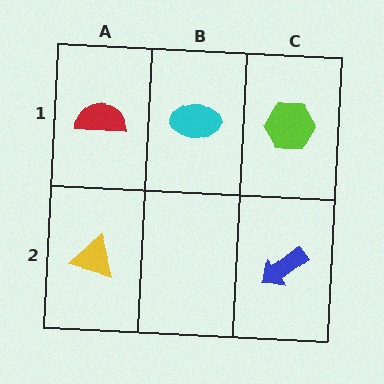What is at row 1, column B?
A cyan ellipse.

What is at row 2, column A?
A yellow triangle.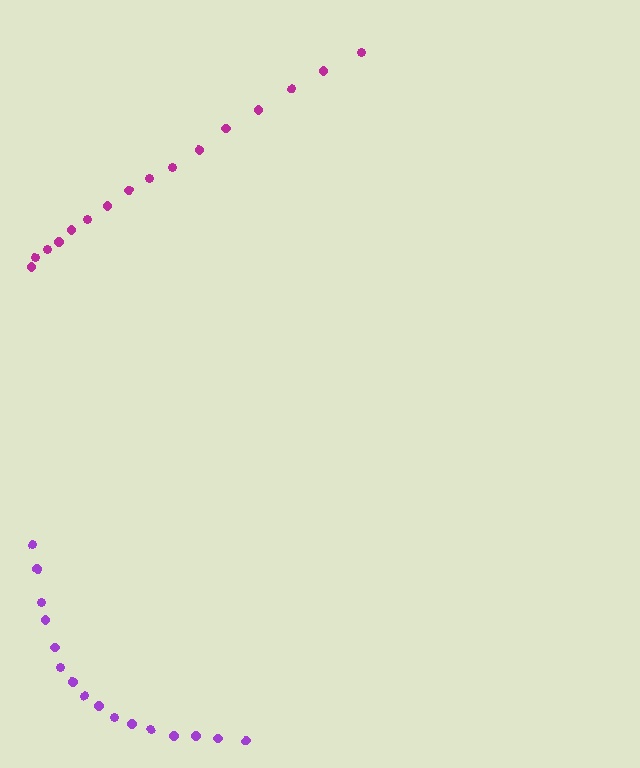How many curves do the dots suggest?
There are 2 distinct paths.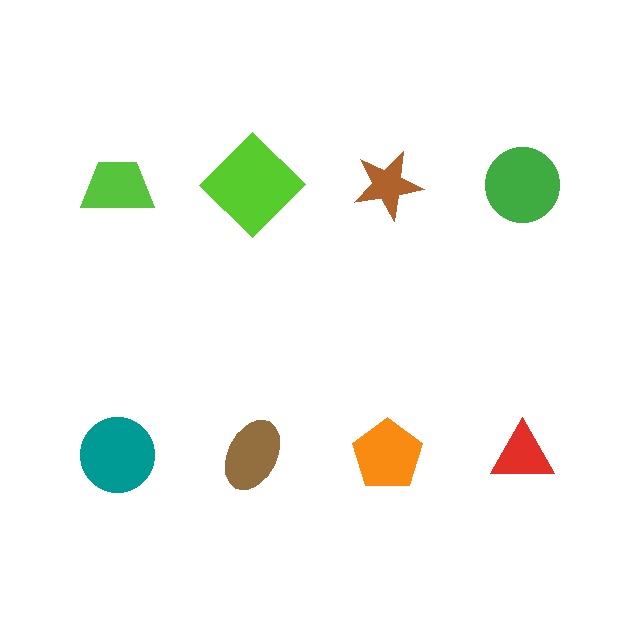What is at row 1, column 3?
A brown star.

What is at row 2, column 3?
An orange pentagon.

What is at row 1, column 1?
A lime trapezoid.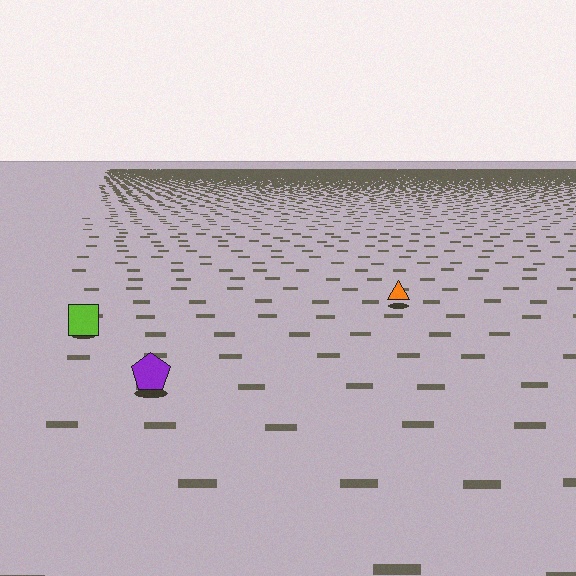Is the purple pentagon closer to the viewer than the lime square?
Yes. The purple pentagon is closer — you can tell from the texture gradient: the ground texture is coarser near it.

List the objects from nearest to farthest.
From nearest to farthest: the purple pentagon, the lime square, the orange triangle.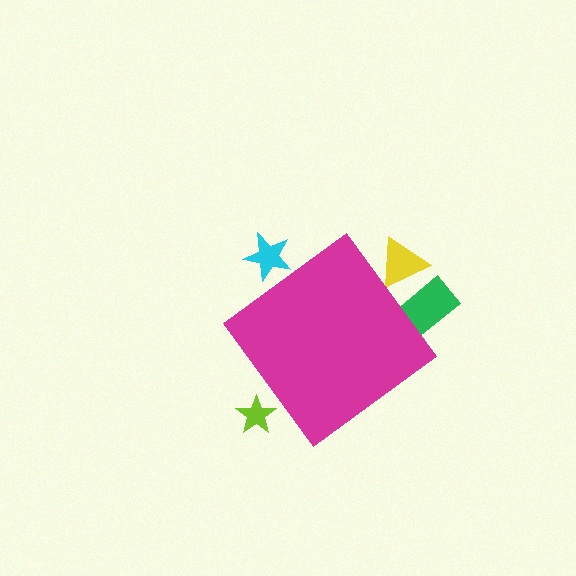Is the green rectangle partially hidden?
Yes, the green rectangle is partially hidden behind the magenta diamond.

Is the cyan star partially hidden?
Yes, the cyan star is partially hidden behind the magenta diamond.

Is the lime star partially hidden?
Yes, the lime star is partially hidden behind the magenta diamond.